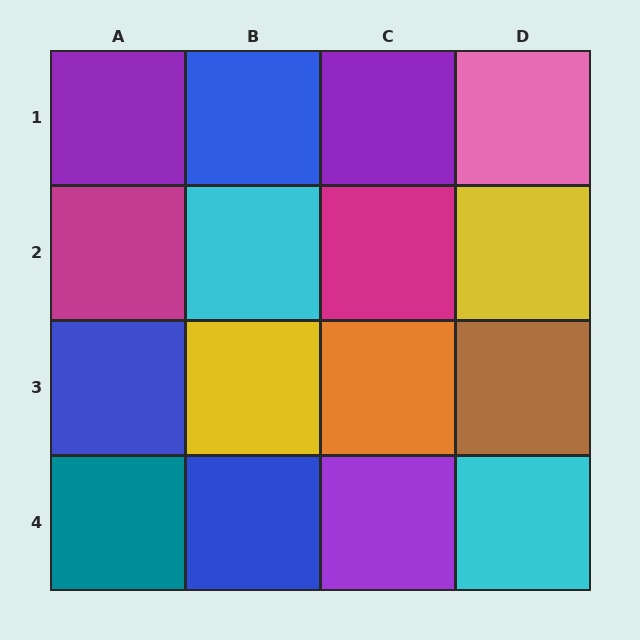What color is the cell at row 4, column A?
Teal.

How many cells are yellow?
2 cells are yellow.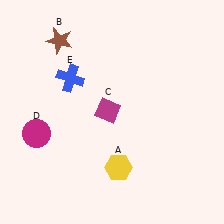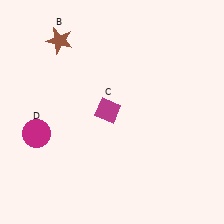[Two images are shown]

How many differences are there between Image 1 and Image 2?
There are 2 differences between the two images.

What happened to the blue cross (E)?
The blue cross (E) was removed in Image 2. It was in the top-left area of Image 1.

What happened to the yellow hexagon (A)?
The yellow hexagon (A) was removed in Image 2. It was in the bottom-right area of Image 1.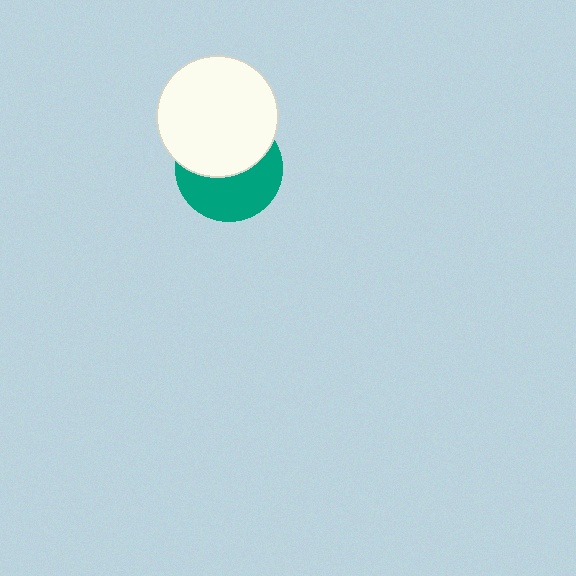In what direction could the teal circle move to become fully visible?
The teal circle could move down. That would shift it out from behind the white circle entirely.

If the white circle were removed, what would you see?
You would see the complete teal circle.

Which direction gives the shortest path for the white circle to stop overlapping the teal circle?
Moving up gives the shortest separation.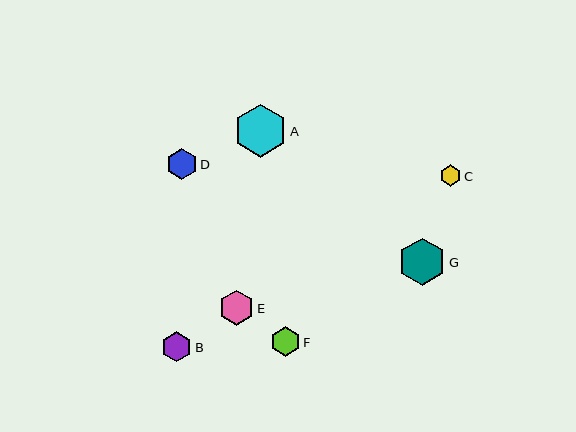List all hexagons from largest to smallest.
From largest to smallest: A, G, E, D, B, F, C.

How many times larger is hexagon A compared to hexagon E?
Hexagon A is approximately 1.5 times the size of hexagon E.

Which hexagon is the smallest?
Hexagon C is the smallest with a size of approximately 21 pixels.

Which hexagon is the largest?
Hexagon A is the largest with a size of approximately 53 pixels.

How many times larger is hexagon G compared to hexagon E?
Hexagon G is approximately 1.3 times the size of hexagon E.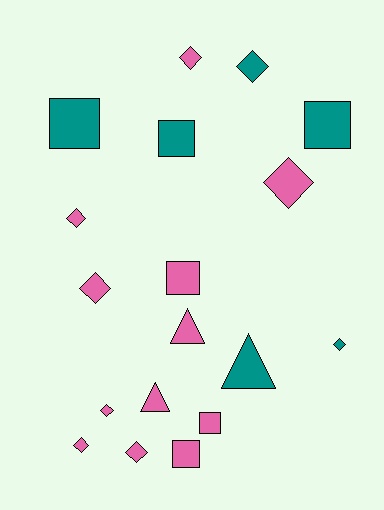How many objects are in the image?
There are 18 objects.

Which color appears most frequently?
Pink, with 12 objects.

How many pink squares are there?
There are 3 pink squares.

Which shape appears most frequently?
Diamond, with 9 objects.